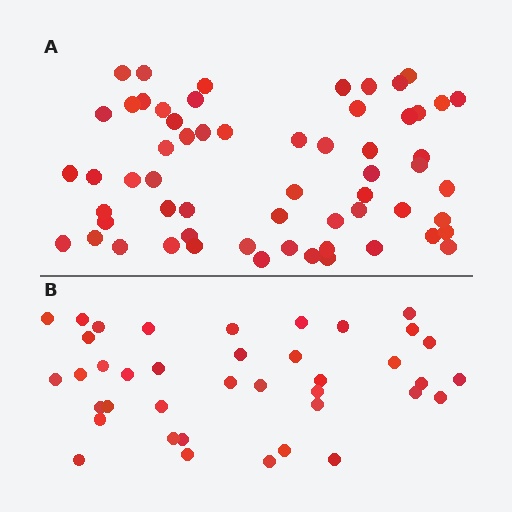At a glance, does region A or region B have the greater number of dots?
Region A (the top region) has more dots.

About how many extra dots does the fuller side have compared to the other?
Region A has approximately 20 more dots than region B.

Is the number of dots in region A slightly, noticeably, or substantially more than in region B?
Region A has substantially more. The ratio is roughly 1.5 to 1.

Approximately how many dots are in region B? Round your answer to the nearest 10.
About 40 dots. (The exact count is 39, which rounds to 40.)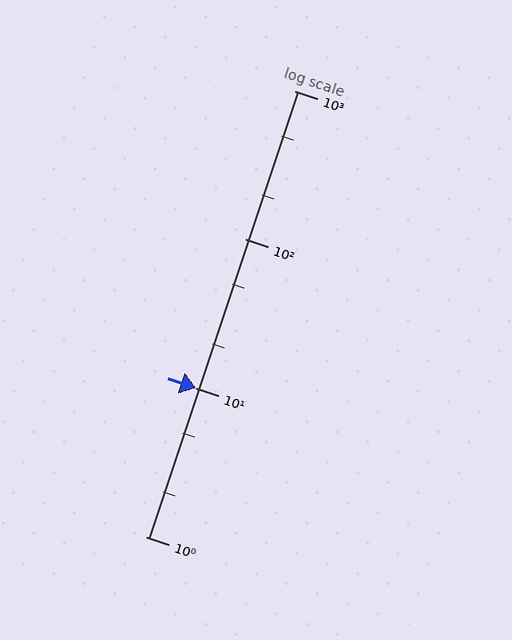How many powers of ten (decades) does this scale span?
The scale spans 3 decades, from 1 to 1000.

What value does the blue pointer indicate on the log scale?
The pointer indicates approximately 10.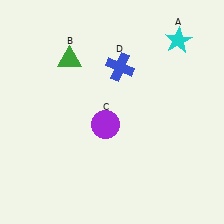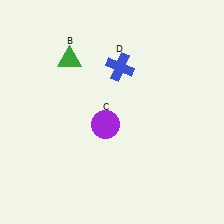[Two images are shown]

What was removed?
The cyan star (A) was removed in Image 2.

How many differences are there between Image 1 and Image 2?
There is 1 difference between the two images.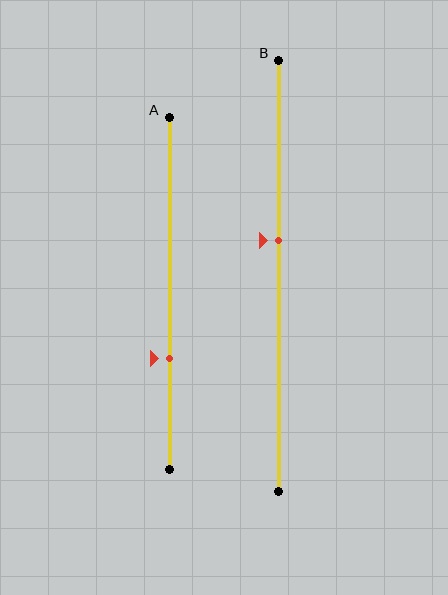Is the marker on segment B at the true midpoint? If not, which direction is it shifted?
No, the marker on segment B is shifted upward by about 8% of the segment length.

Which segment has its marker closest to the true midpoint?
Segment B has its marker closest to the true midpoint.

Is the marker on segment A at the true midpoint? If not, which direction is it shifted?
No, the marker on segment A is shifted downward by about 18% of the segment length.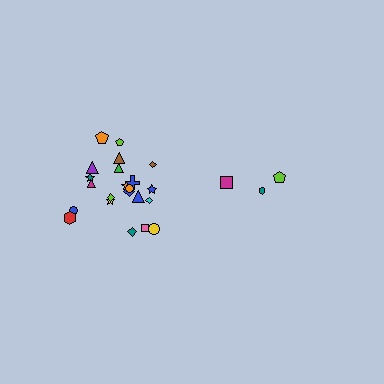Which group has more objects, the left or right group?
The left group.